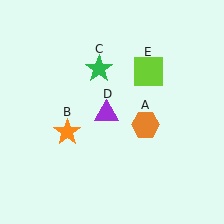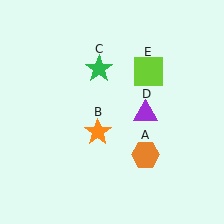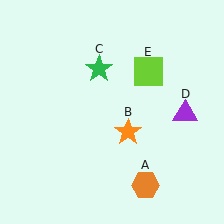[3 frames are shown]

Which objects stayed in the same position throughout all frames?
Green star (object C) and lime square (object E) remained stationary.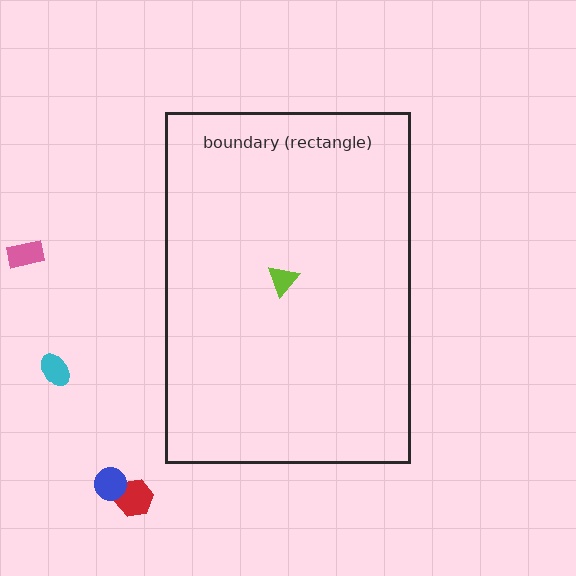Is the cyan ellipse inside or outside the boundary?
Outside.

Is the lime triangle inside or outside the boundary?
Inside.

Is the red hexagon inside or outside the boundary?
Outside.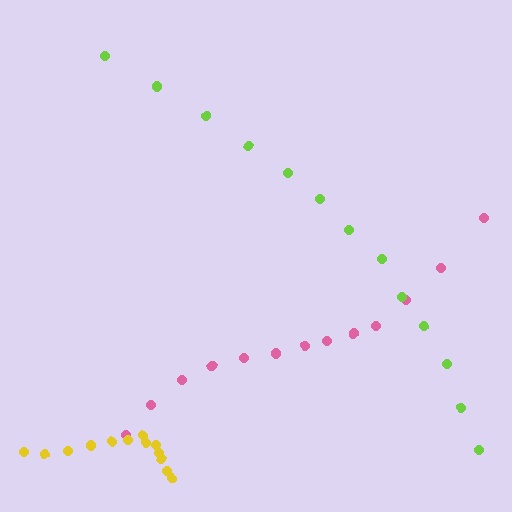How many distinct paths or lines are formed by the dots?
There are 3 distinct paths.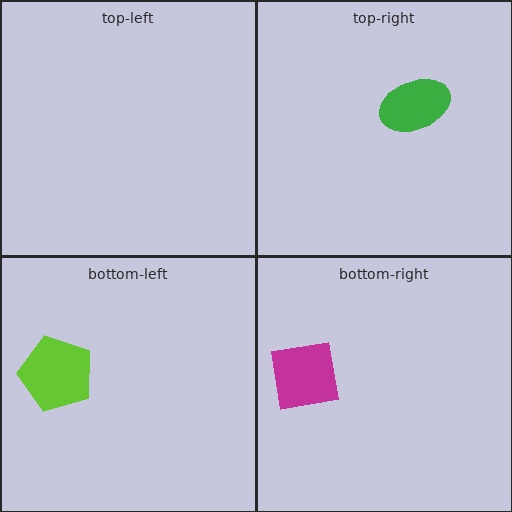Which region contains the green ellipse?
The top-right region.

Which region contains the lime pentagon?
The bottom-left region.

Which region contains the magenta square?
The bottom-right region.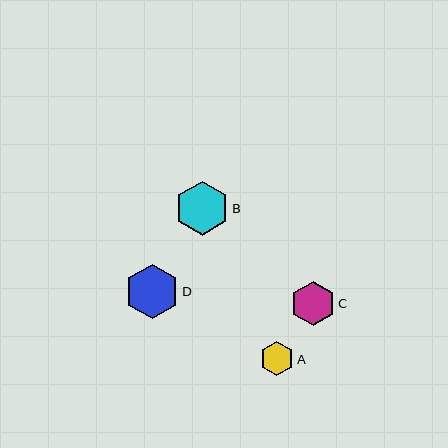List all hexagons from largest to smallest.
From largest to smallest: B, D, C, A.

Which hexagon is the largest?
Hexagon B is the largest with a size of approximately 54 pixels.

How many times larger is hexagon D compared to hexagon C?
Hexagon D is approximately 1.2 times the size of hexagon C.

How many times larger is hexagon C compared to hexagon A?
Hexagon C is approximately 1.3 times the size of hexagon A.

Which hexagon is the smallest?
Hexagon A is the smallest with a size of approximately 34 pixels.